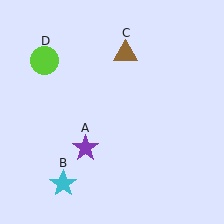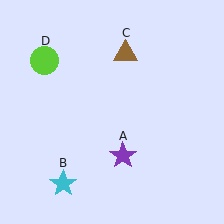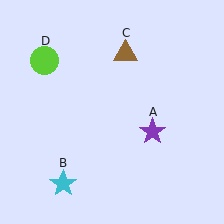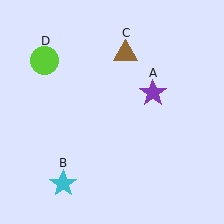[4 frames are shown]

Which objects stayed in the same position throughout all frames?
Cyan star (object B) and brown triangle (object C) and lime circle (object D) remained stationary.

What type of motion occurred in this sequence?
The purple star (object A) rotated counterclockwise around the center of the scene.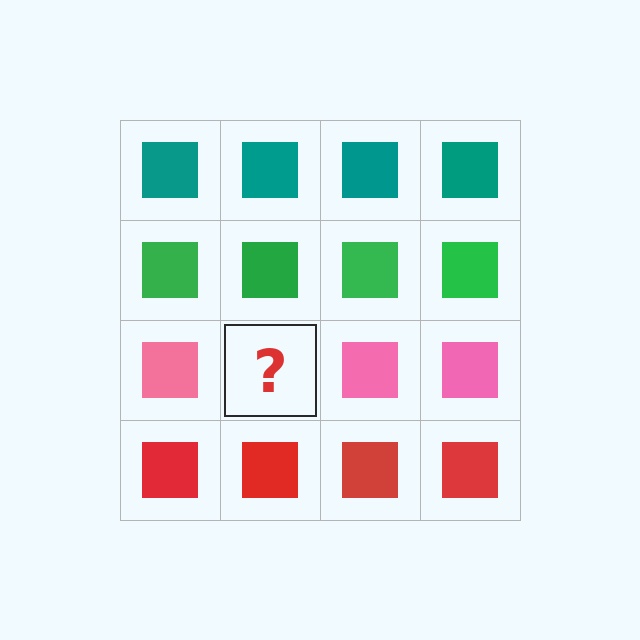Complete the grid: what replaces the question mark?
The question mark should be replaced with a pink square.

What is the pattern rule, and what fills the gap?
The rule is that each row has a consistent color. The gap should be filled with a pink square.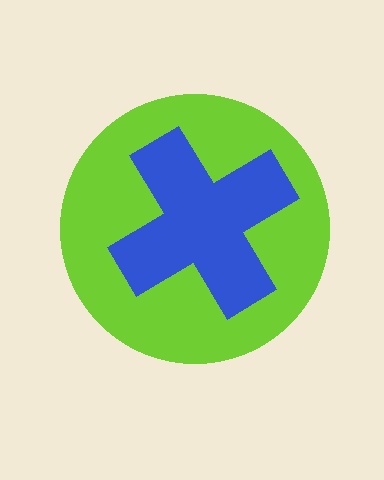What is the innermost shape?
The blue cross.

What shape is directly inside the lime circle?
The blue cross.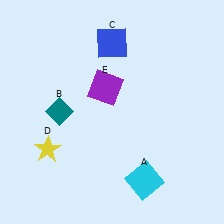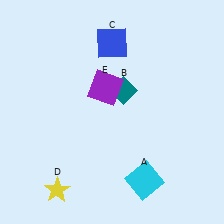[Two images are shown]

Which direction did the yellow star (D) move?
The yellow star (D) moved down.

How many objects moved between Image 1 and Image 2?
2 objects moved between the two images.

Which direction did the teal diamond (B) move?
The teal diamond (B) moved right.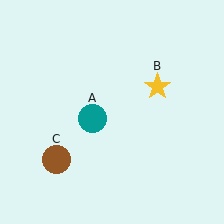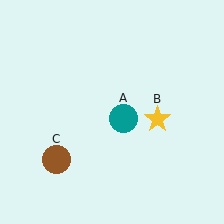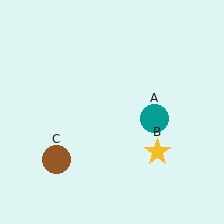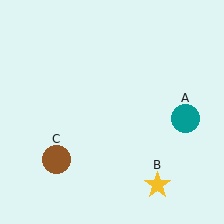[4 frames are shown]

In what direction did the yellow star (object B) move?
The yellow star (object B) moved down.